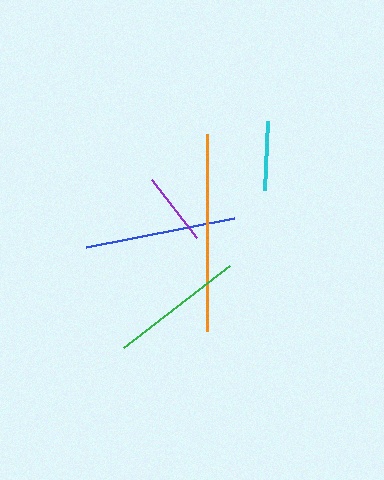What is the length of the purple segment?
The purple segment is approximately 74 pixels long.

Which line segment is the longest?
The orange line is the longest at approximately 197 pixels.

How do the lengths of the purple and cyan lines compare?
The purple and cyan lines are approximately the same length.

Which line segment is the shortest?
The cyan line is the shortest at approximately 69 pixels.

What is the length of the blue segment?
The blue segment is approximately 152 pixels long.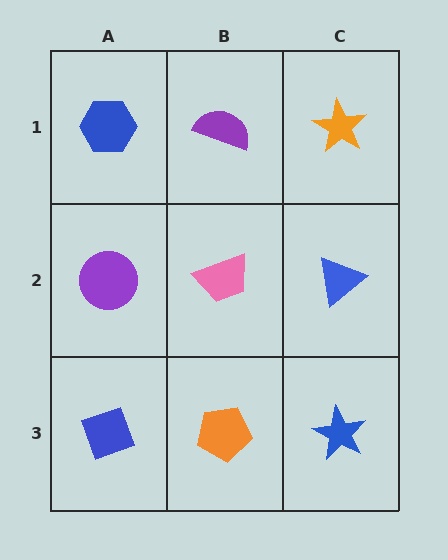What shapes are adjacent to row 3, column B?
A pink trapezoid (row 2, column B), a blue diamond (row 3, column A), a blue star (row 3, column C).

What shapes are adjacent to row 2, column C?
An orange star (row 1, column C), a blue star (row 3, column C), a pink trapezoid (row 2, column B).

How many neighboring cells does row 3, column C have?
2.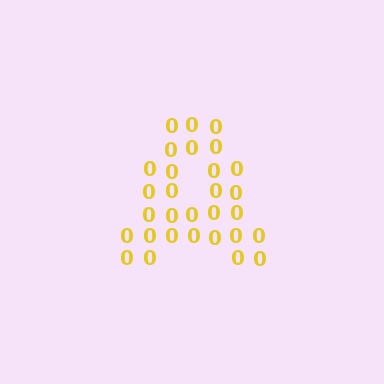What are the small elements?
The small elements are digit 0's.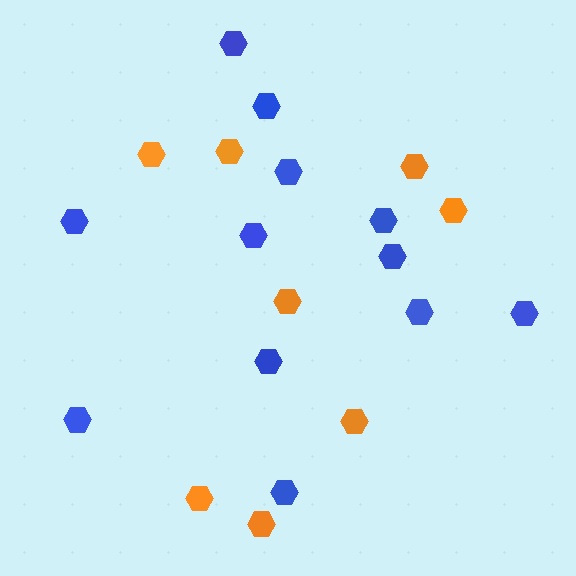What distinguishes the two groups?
There are 2 groups: one group of blue hexagons (12) and one group of orange hexagons (8).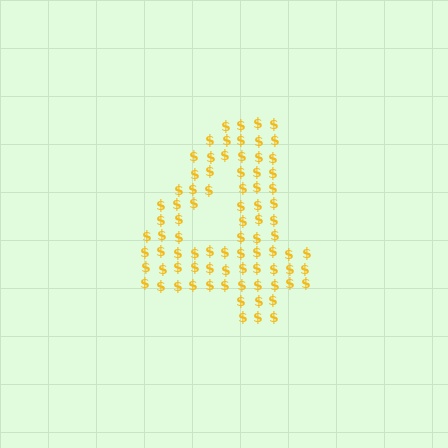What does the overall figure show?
The overall figure shows the digit 4.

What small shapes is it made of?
It is made of small dollar signs.